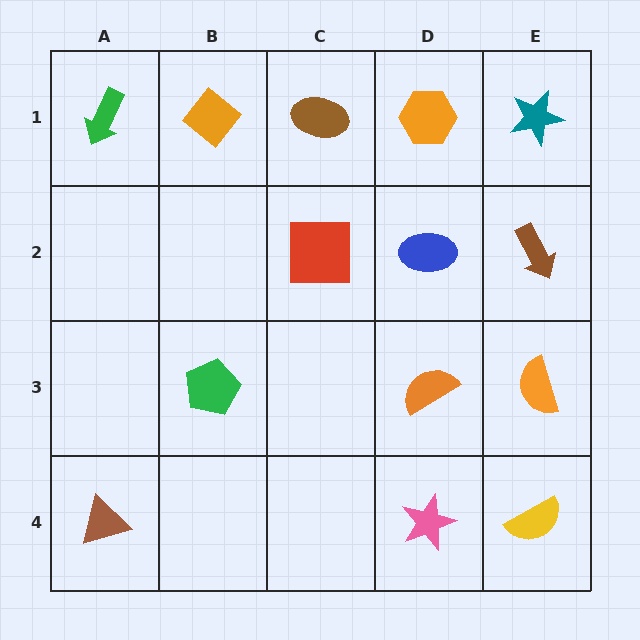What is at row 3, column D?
An orange semicircle.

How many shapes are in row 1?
5 shapes.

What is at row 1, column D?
An orange hexagon.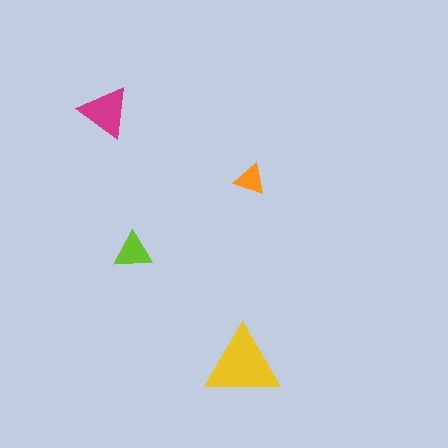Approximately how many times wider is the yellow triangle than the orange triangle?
About 2.5 times wider.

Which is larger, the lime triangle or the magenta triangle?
The magenta one.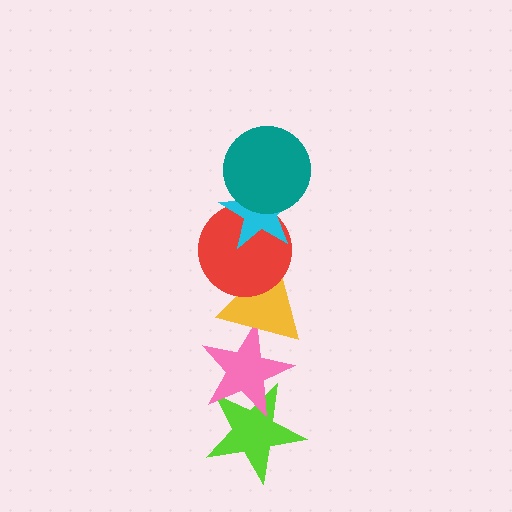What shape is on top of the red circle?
The cyan star is on top of the red circle.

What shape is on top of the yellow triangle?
The red circle is on top of the yellow triangle.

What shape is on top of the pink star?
The yellow triangle is on top of the pink star.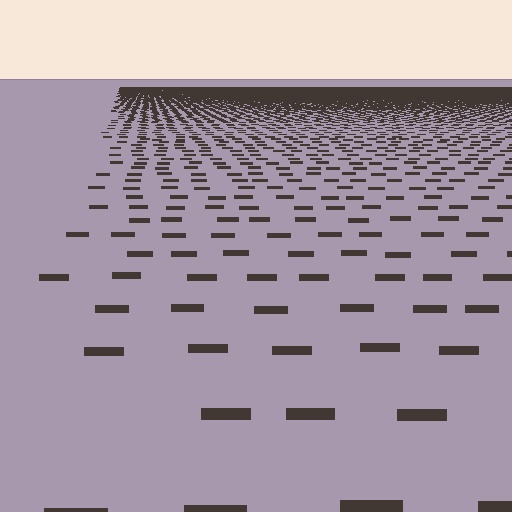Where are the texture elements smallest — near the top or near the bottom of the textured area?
Near the top.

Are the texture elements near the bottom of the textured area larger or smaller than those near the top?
Larger. Near the bottom, elements are closer to the viewer and appear at a bigger on-screen size.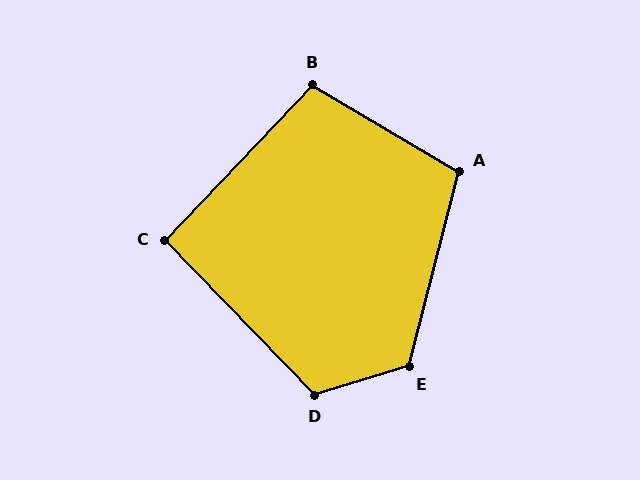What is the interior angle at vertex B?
Approximately 103 degrees (obtuse).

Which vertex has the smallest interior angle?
C, at approximately 92 degrees.